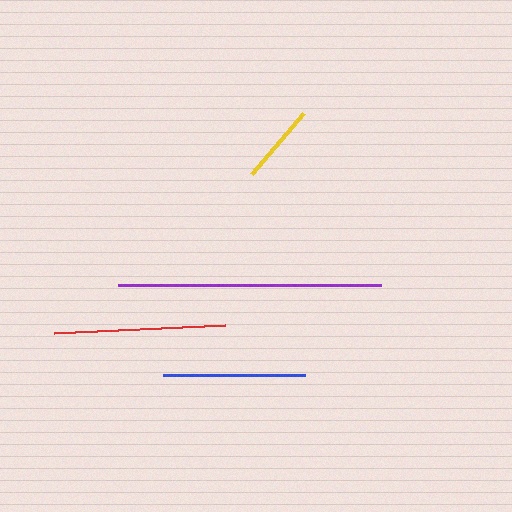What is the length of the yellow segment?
The yellow segment is approximately 81 pixels long.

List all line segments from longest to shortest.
From longest to shortest: purple, red, blue, yellow.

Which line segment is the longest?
The purple line is the longest at approximately 264 pixels.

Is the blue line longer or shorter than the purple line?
The purple line is longer than the blue line.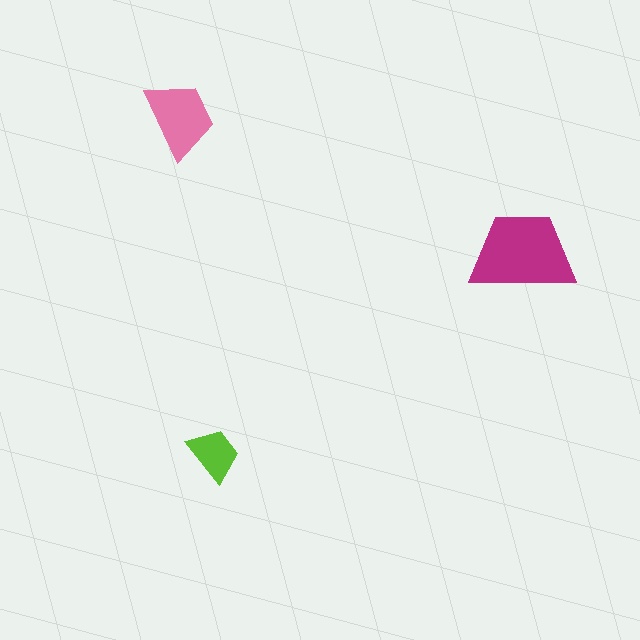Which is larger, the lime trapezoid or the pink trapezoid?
The pink one.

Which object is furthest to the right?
The magenta trapezoid is rightmost.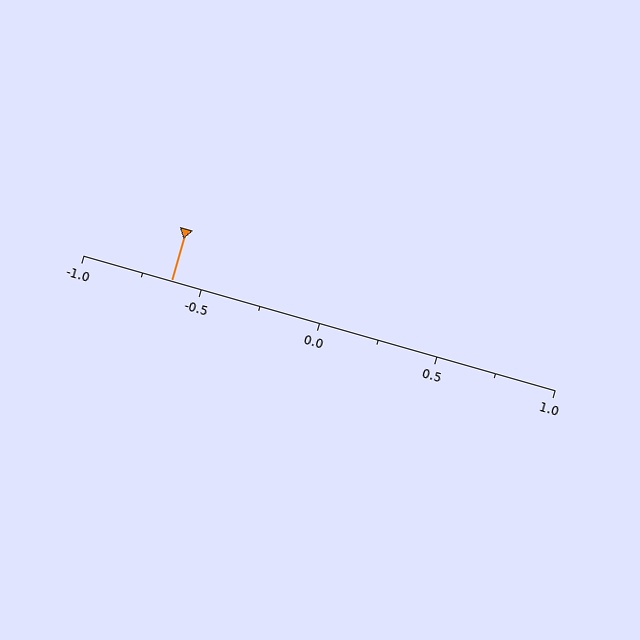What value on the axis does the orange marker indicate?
The marker indicates approximately -0.62.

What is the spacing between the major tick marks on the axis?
The major ticks are spaced 0.5 apart.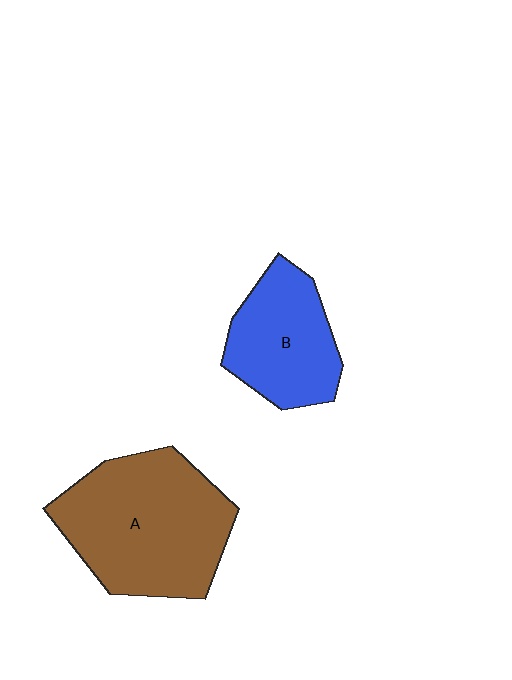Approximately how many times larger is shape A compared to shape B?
Approximately 1.6 times.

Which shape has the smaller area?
Shape B (blue).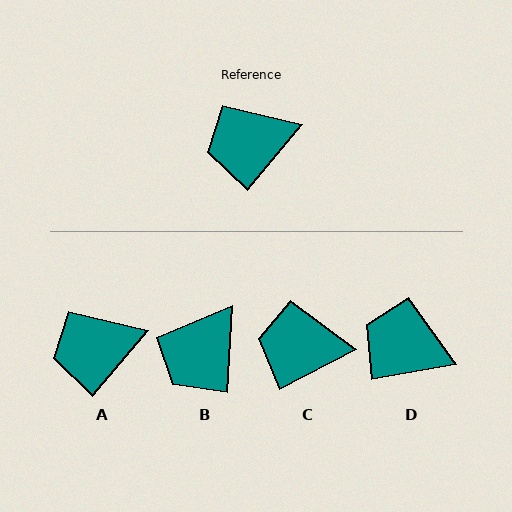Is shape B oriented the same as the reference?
No, it is off by about 36 degrees.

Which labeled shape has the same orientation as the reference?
A.